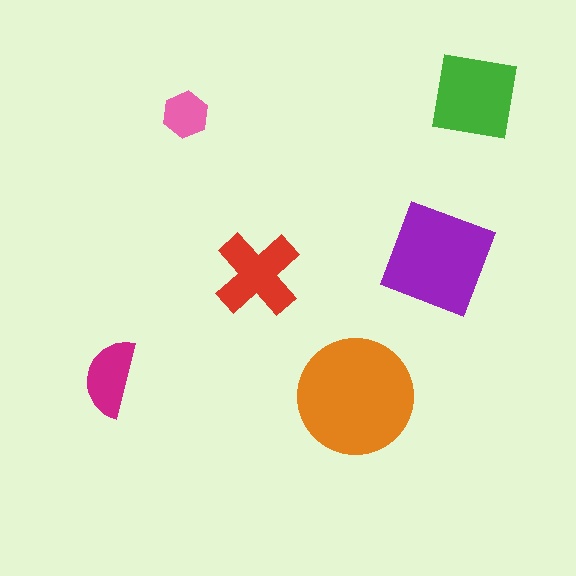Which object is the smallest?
The pink hexagon.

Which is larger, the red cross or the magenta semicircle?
The red cross.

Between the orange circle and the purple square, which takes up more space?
The orange circle.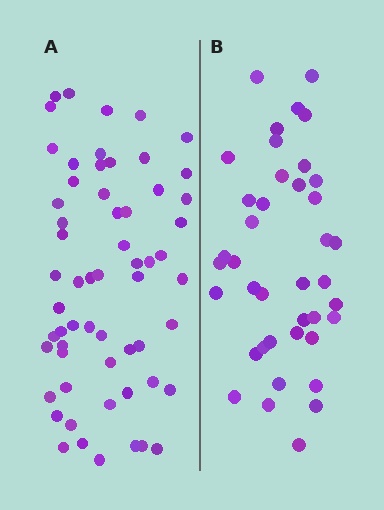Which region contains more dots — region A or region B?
Region A (the left region) has more dots.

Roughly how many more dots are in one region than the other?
Region A has approximately 20 more dots than region B.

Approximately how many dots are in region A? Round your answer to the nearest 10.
About 60 dots.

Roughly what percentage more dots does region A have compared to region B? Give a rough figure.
About 50% more.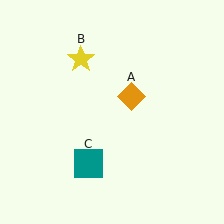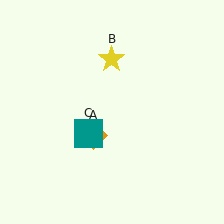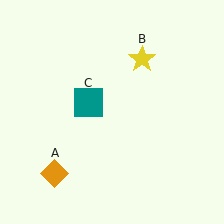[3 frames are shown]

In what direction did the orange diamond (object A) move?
The orange diamond (object A) moved down and to the left.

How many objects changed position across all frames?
3 objects changed position: orange diamond (object A), yellow star (object B), teal square (object C).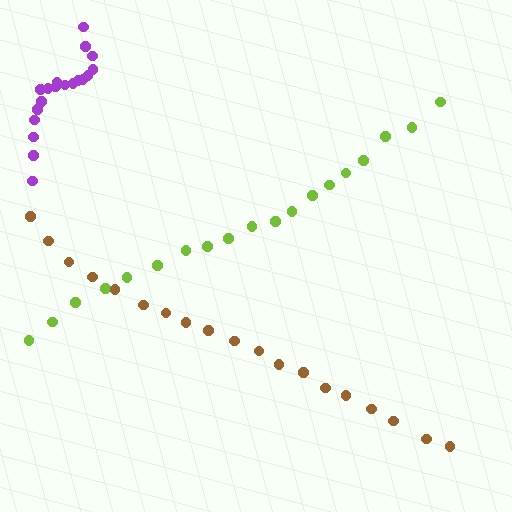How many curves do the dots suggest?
There are 3 distinct paths.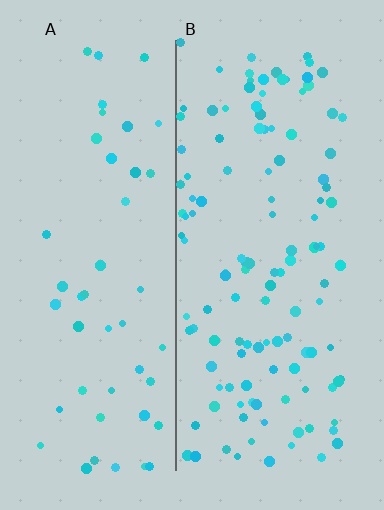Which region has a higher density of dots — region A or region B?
B (the right).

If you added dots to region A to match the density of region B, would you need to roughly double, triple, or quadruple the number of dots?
Approximately triple.